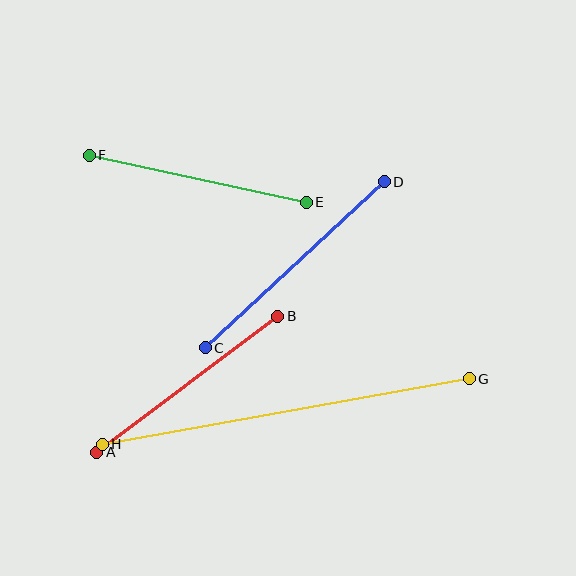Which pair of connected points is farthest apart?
Points G and H are farthest apart.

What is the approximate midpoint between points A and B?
The midpoint is at approximately (187, 384) pixels.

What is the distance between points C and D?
The distance is approximately 244 pixels.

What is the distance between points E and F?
The distance is approximately 222 pixels.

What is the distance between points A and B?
The distance is approximately 226 pixels.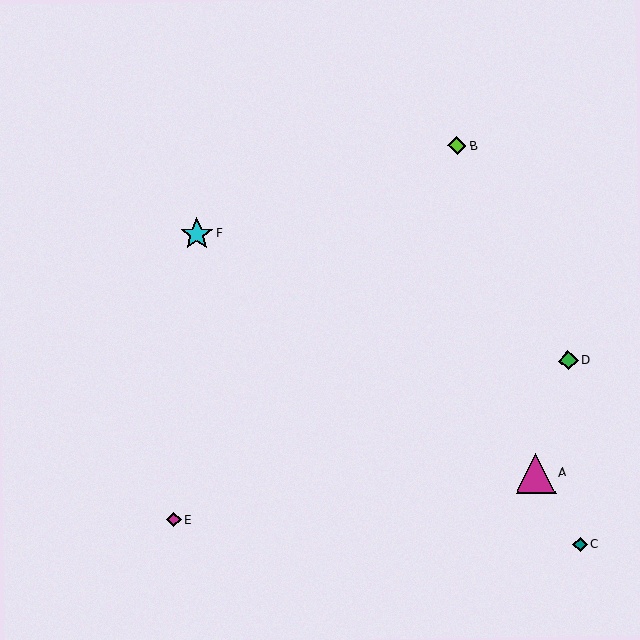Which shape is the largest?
The magenta triangle (labeled A) is the largest.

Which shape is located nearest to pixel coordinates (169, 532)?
The magenta diamond (labeled E) at (174, 520) is nearest to that location.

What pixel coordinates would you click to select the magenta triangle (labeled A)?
Click at (536, 473) to select the magenta triangle A.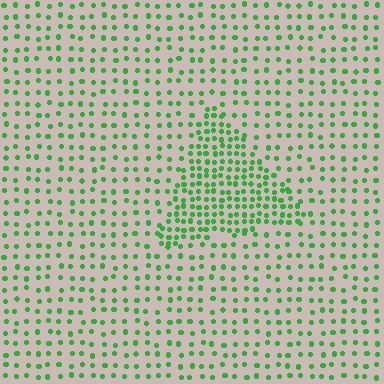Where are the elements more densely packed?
The elements are more densely packed inside the triangle boundary.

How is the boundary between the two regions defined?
The boundary is defined by a change in element density (approximately 2.1x ratio). All elements are the same color, size, and shape.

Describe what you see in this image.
The image contains small green elements arranged at two different densities. A triangle-shaped region is visible where the elements are more densely packed than the surrounding area.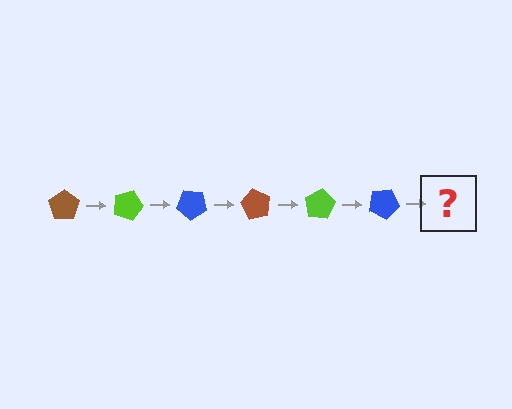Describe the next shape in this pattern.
It should be a brown pentagon, rotated 120 degrees from the start.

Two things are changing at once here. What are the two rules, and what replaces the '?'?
The two rules are that it rotates 20 degrees each step and the color cycles through brown, lime, and blue. The '?' should be a brown pentagon, rotated 120 degrees from the start.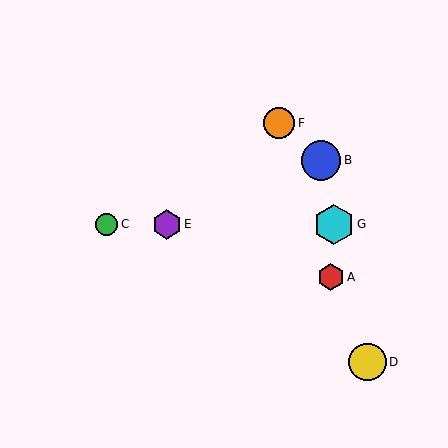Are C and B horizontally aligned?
No, C is at y≈224 and B is at y≈160.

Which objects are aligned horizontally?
Objects C, E, G are aligned horizontally.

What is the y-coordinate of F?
Object F is at y≈123.